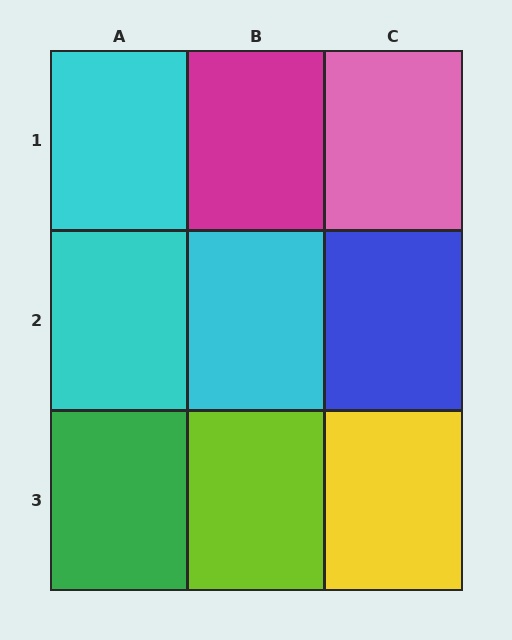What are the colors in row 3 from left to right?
Green, lime, yellow.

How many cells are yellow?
1 cell is yellow.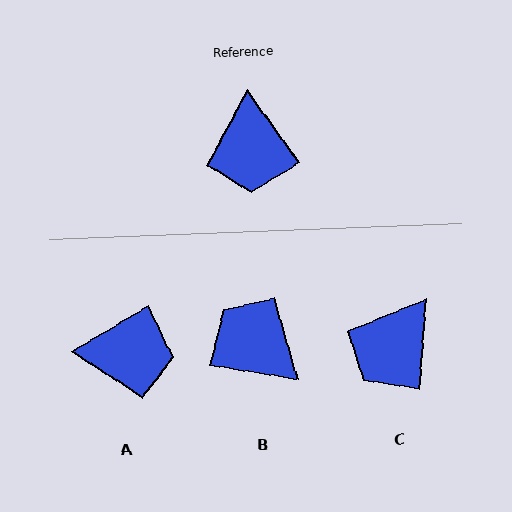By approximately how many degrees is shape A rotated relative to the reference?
Approximately 85 degrees counter-clockwise.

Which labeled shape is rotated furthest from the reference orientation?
B, about 135 degrees away.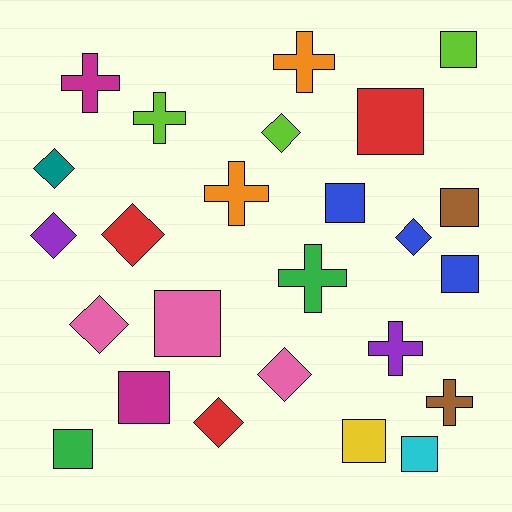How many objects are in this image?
There are 25 objects.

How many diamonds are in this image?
There are 8 diamonds.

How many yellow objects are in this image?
There is 1 yellow object.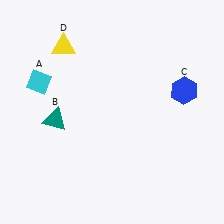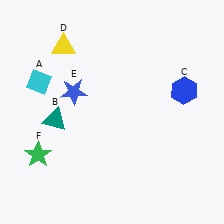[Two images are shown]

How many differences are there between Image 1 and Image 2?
There are 2 differences between the two images.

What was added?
A blue star (E), a green star (F) were added in Image 2.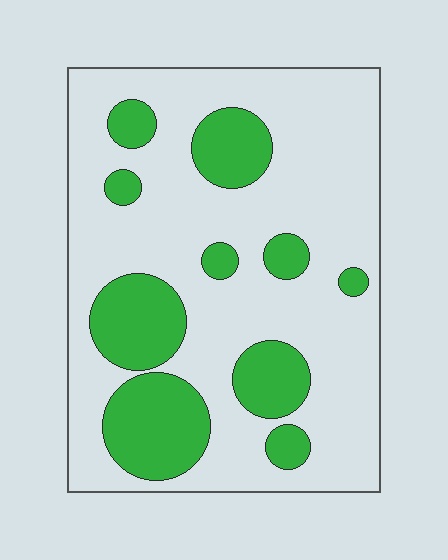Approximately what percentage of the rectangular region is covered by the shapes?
Approximately 25%.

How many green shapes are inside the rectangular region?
10.